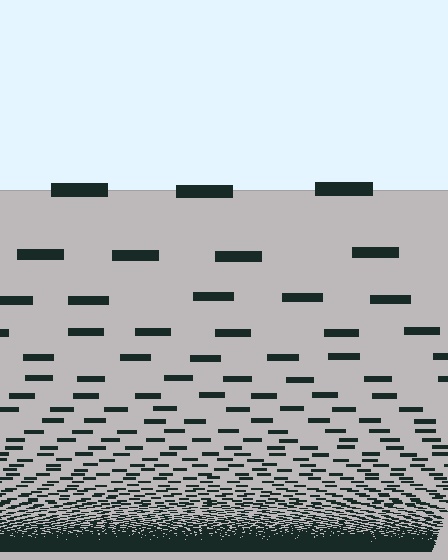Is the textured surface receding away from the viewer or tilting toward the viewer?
The surface appears to tilt toward the viewer. Texture elements get larger and sparser toward the top.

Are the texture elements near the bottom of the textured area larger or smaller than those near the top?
Smaller. The gradient is inverted — elements near the bottom are smaller and denser.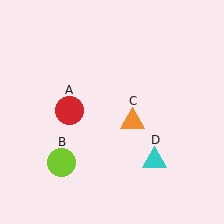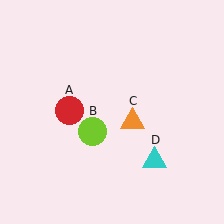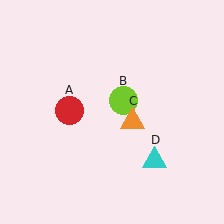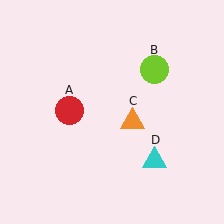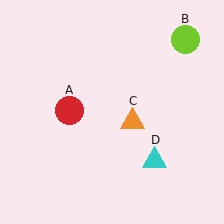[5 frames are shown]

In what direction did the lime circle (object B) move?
The lime circle (object B) moved up and to the right.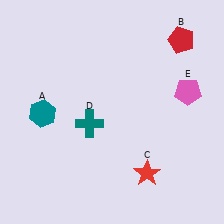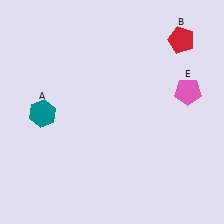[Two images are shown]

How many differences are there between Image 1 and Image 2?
There are 2 differences between the two images.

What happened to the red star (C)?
The red star (C) was removed in Image 2. It was in the bottom-right area of Image 1.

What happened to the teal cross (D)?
The teal cross (D) was removed in Image 2. It was in the bottom-left area of Image 1.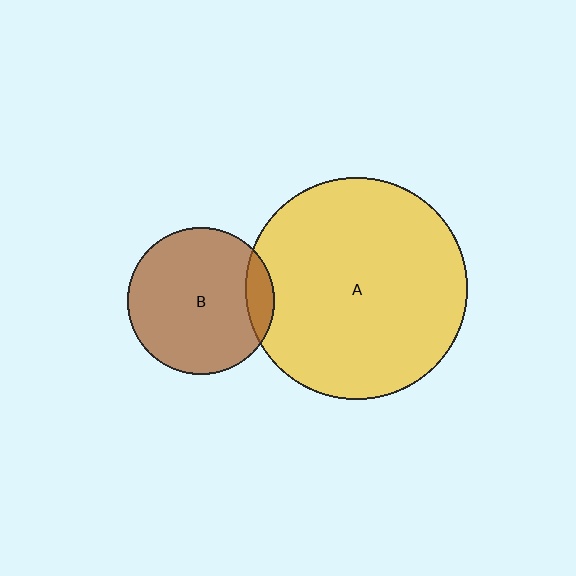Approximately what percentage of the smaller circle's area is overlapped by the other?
Approximately 10%.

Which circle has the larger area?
Circle A (yellow).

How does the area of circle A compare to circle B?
Approximately 2.3 times.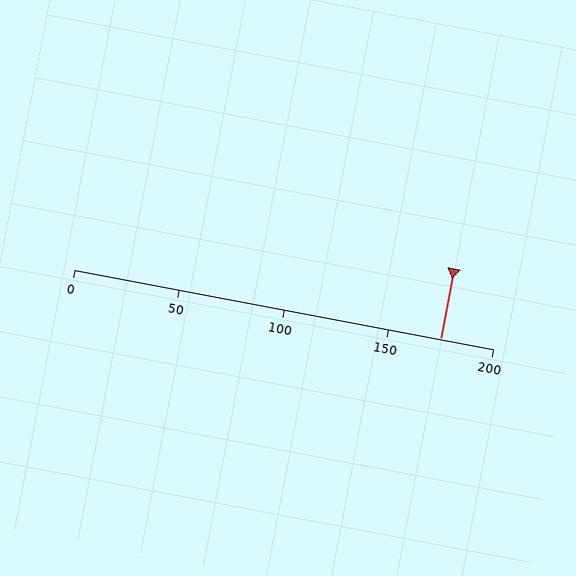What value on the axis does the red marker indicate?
The marker indicates approximately 175.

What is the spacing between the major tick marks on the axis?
The major ticks are spaced 50 apart.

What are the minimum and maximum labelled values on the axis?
The axis runs from 0 to 200.